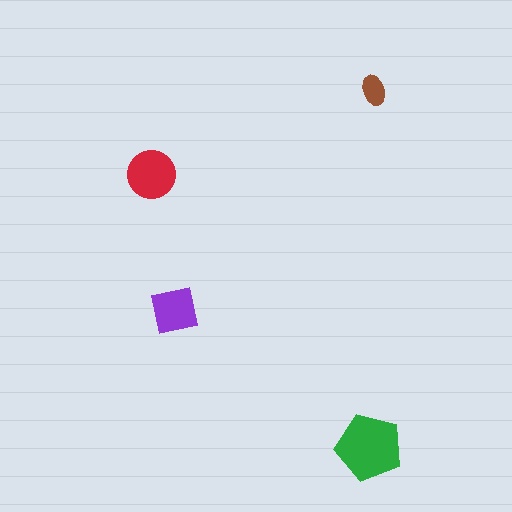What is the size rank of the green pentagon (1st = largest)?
1st.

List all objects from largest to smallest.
The green pentagon, the red circle, the purple square, the brown ellipse.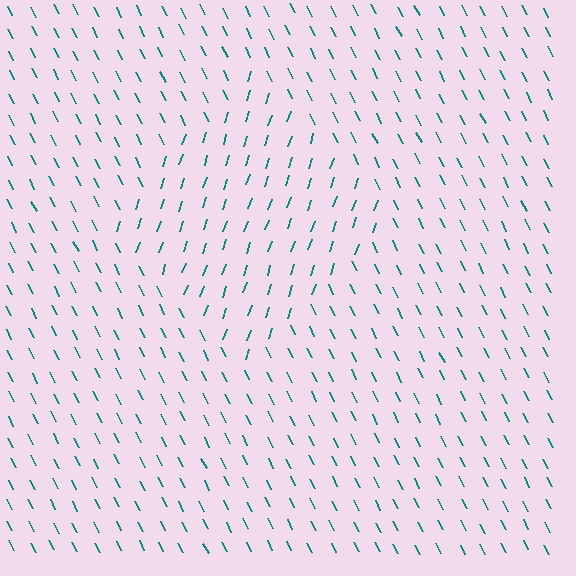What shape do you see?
I see a diamond.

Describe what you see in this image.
The image is filled with small teal line segments. A diamond region in the image has lines oriented differently from the surrounding lines, creating a visible texture boundary.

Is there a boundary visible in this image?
Yes, there is a texture boundary formed by a change in line orientation.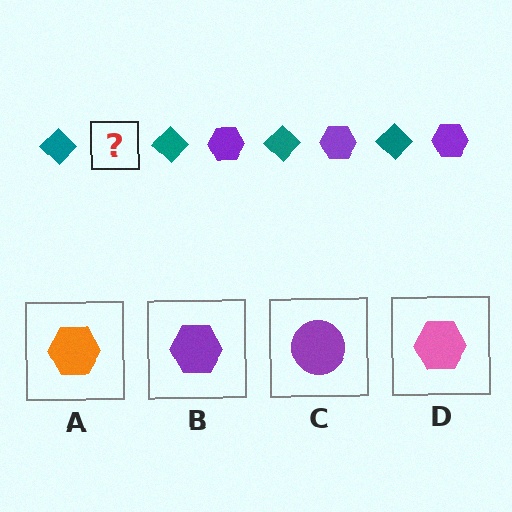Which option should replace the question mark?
Option B.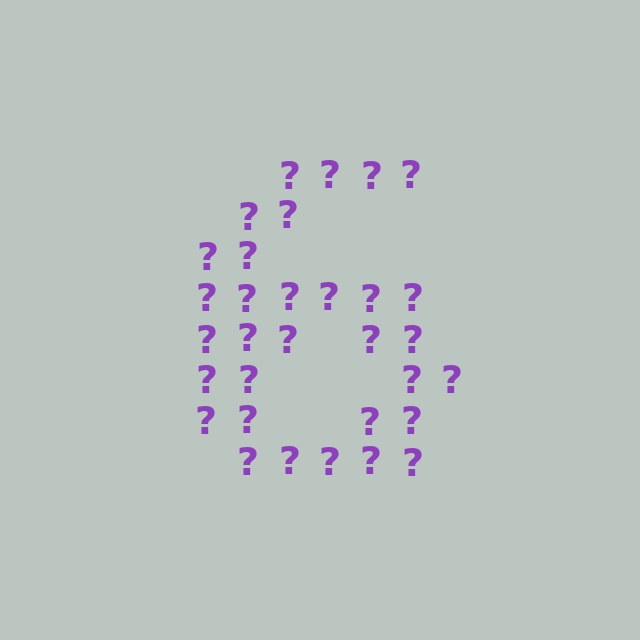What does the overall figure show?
The overall figure shows the digit 6.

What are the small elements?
The small elements are question marks.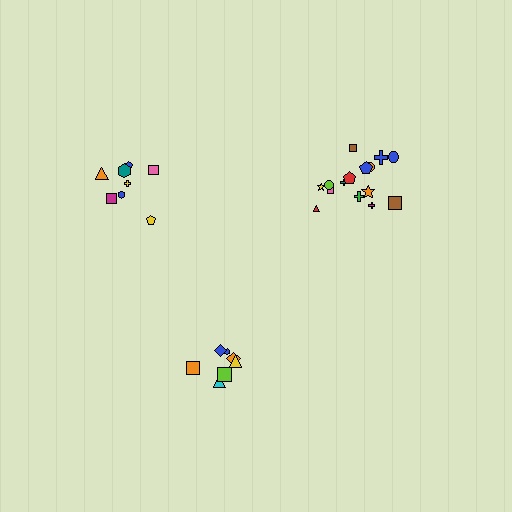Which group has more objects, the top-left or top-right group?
The top-right group.